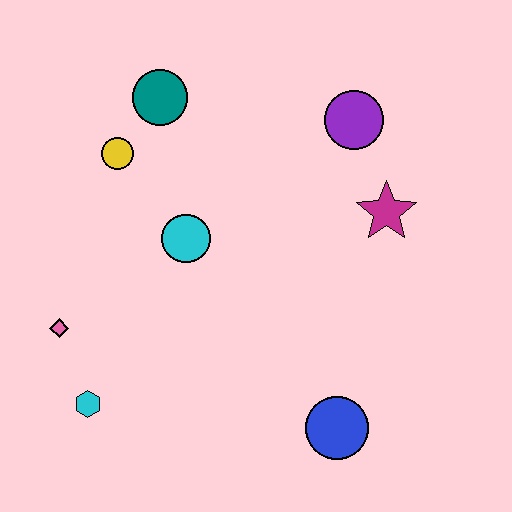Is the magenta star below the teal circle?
Yes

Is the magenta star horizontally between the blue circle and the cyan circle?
No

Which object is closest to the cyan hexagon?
The pink diamond is closest to the cyan hexagon.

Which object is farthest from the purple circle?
The cyan hexagon is farthest from the purple circle.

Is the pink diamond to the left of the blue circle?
Yes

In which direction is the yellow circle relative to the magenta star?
The yellow circle is to the left of the magenta star.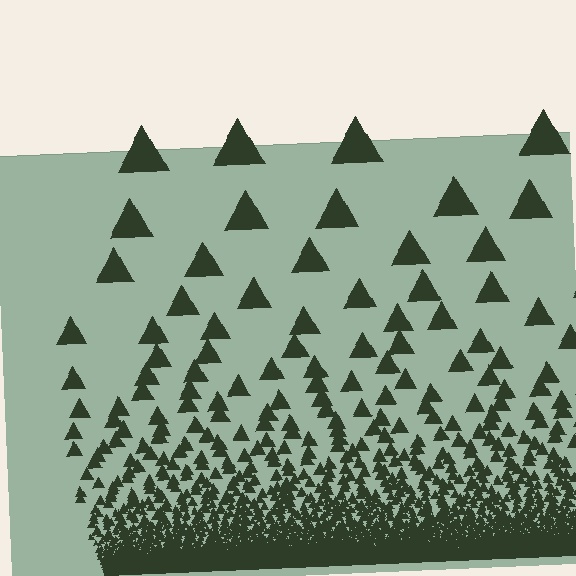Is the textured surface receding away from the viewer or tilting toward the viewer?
The surface appears to tilt toward the viewer. Texture elements get larger and sparser toward the top.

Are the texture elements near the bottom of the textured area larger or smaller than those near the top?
Smaller. The gradient is inverted — elements near the bottom are smaller and denser.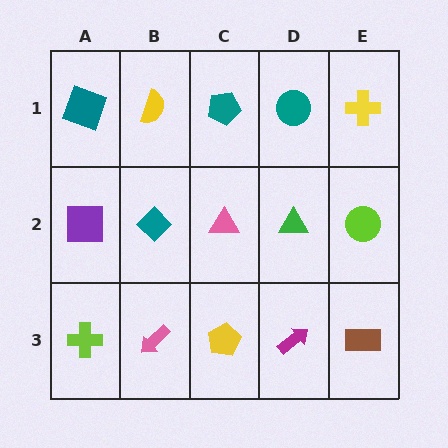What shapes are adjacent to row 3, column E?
A lime circle (row 2, column E), a magenta arrow (row 3, column D).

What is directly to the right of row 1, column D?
A yellow cross.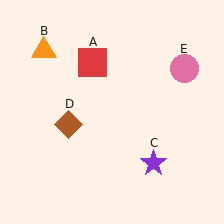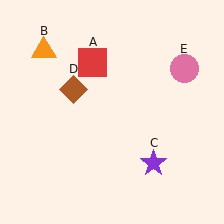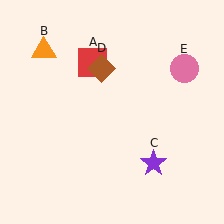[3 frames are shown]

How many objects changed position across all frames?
1 object changed position: brown diamond (object D).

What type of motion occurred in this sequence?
The brown diamond (object D) rotated clockwise around the center of the scene.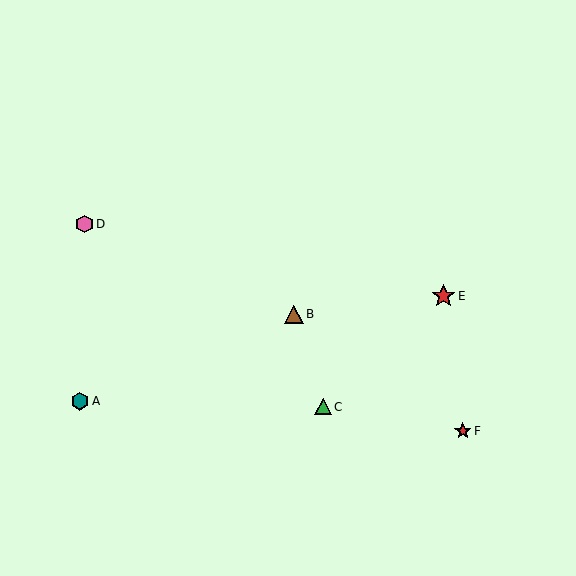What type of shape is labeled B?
Shape B is a brown triangle.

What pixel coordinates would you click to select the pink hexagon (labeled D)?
Click at (84, 224) to select the pink hexagon D.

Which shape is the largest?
The red star (labeled E) is the largest.